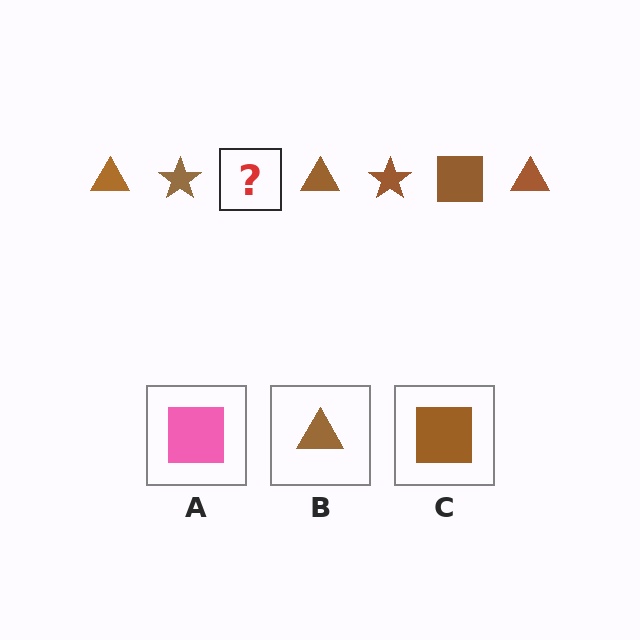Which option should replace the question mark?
Option C.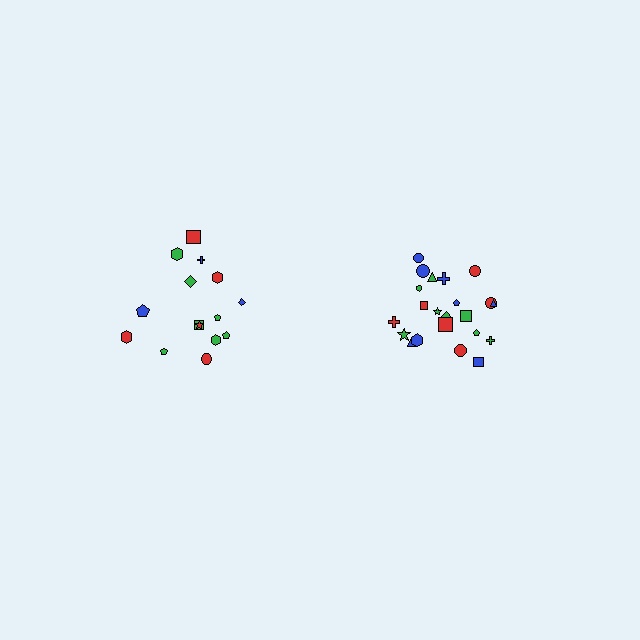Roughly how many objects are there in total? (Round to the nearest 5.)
Roughly 35 objects in total.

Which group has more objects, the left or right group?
The right group.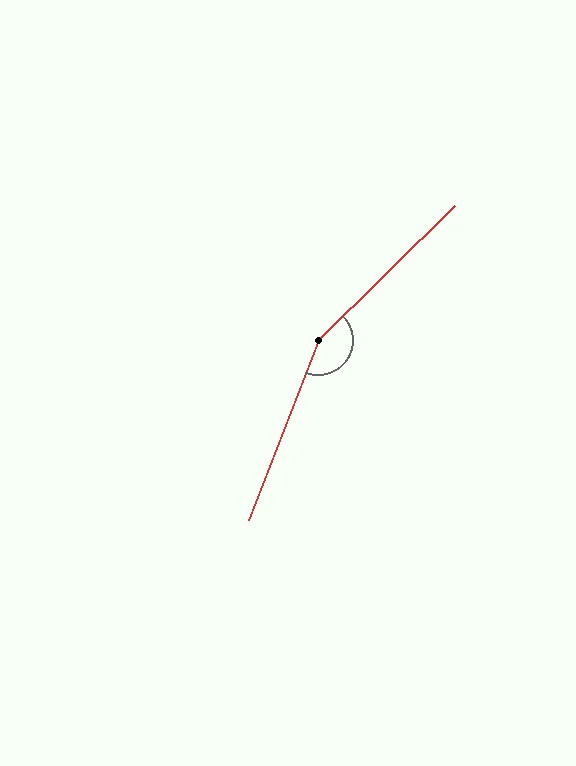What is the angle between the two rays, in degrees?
Approximately 156 degrees.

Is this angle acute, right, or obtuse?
It is obtuse.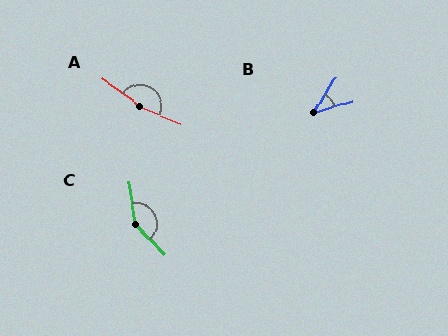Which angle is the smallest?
B, at approximately 42 degrees.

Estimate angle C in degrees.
Approximately 144 degrees.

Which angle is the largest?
A, at approximately 167 degrees.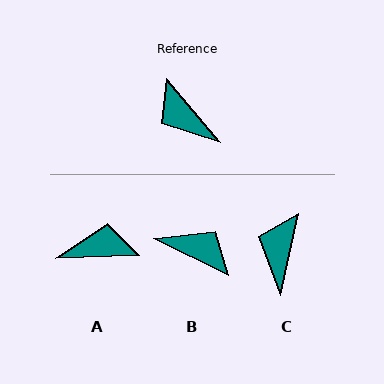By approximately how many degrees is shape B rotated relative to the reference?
Approximately 157 degrees clockwise.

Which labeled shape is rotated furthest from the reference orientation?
B, about 157 degrees away.